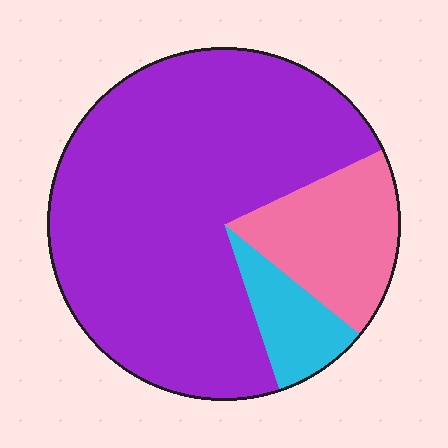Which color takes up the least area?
Cyan, at roughly 10%.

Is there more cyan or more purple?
Purple.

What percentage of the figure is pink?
Pink covers around 20% of the figure.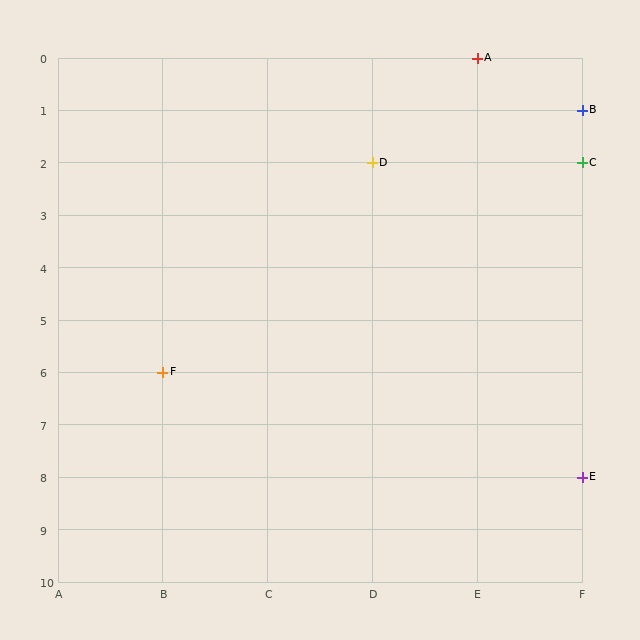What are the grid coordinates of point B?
Point B is at grid coordinates (F, 1).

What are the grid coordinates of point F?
Point F is at grid coordinates (B, 6).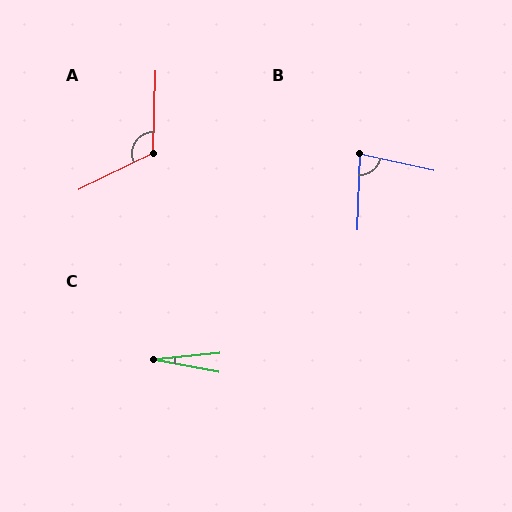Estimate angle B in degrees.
Approximately 80 degrees.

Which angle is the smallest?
C, at approximately 16 degrees.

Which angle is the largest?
A, at approximately 118 degrees.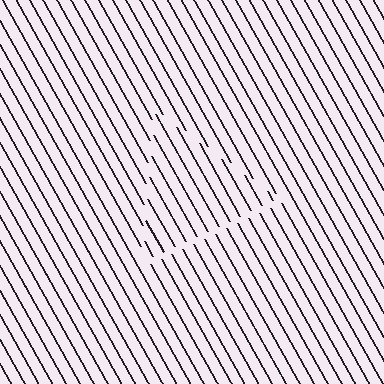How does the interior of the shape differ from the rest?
The interior of the shape contains the same grating, shifted by half a period — the contour is defined by the phase discontinuity where line-ends from the inner and outer gratings abut.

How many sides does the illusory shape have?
3 sides — the line-ends trace a triangle.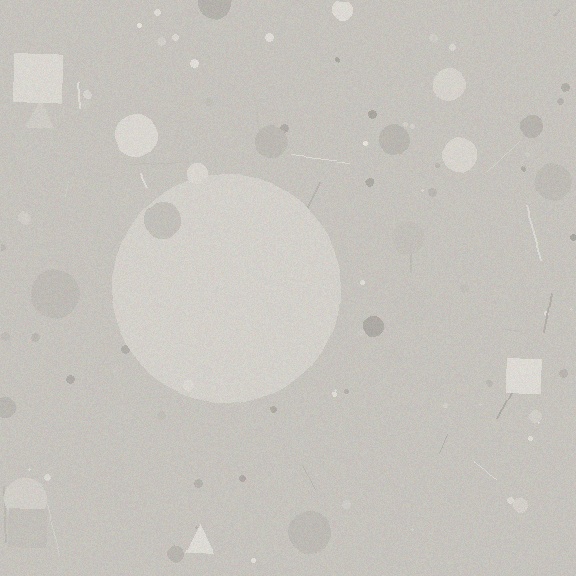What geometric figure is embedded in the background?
A circle is embedded in the background.